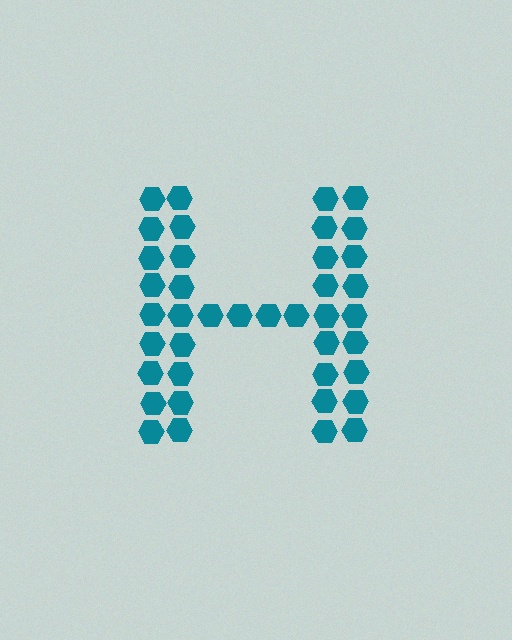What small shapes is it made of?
It is made of small hexagons.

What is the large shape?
The large shape is the letter H.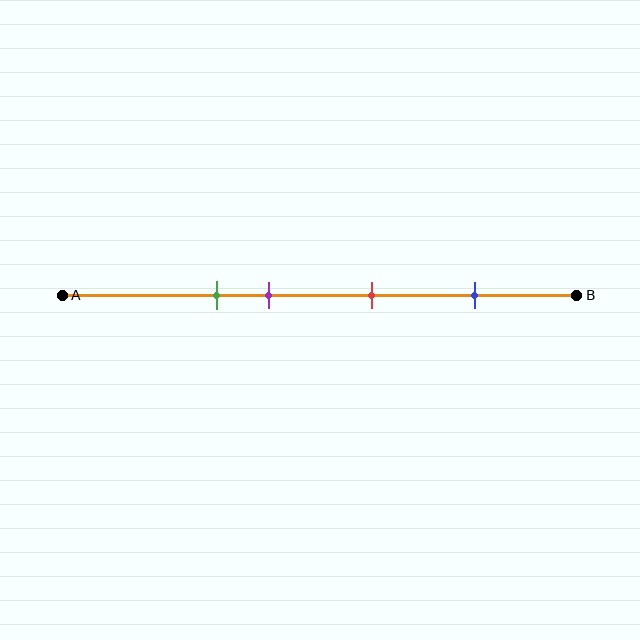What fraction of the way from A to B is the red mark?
The red mark is approximately 60% (0.6) of the way from A to B.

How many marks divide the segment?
There are 4 marks dividing the segment.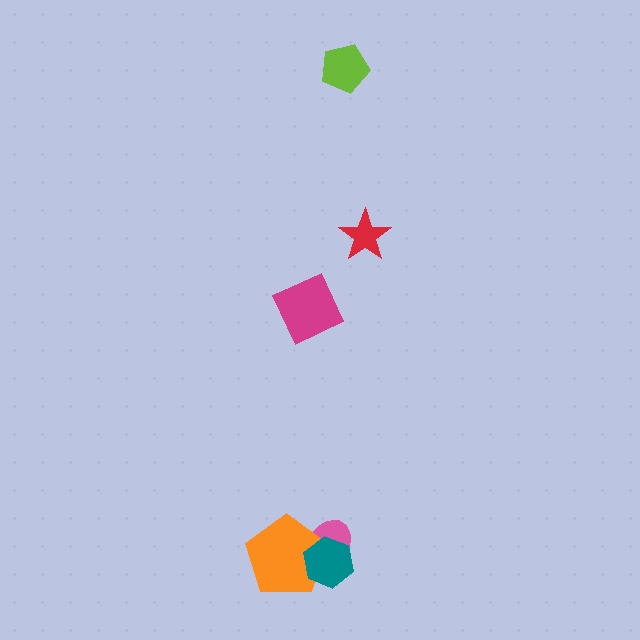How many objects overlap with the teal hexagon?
2 objects overlap with the teal hexagon.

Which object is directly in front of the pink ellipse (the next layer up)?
The orange pentagon is directly in front of the pink ellipse.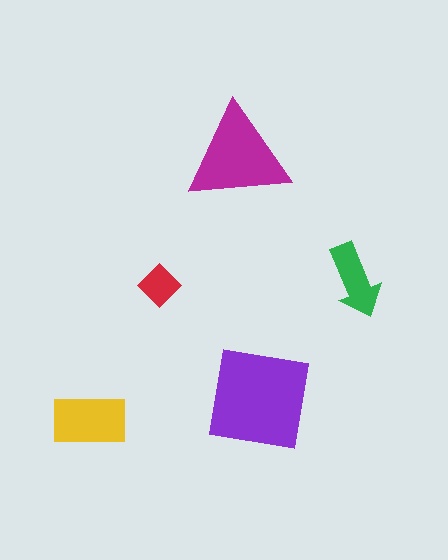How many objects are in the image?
There are 5 objects in the image.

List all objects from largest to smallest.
The purple square, the magenta triangle, the yellow rectangle, the green arrow, the red diamond.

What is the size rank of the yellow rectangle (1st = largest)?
3rd.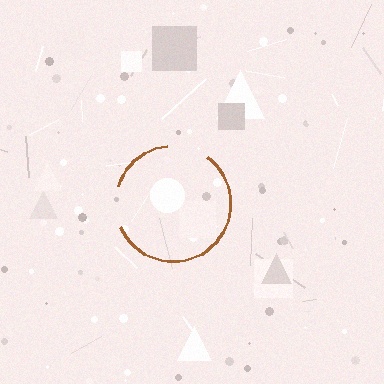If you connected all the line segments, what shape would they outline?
They would outline a circle.